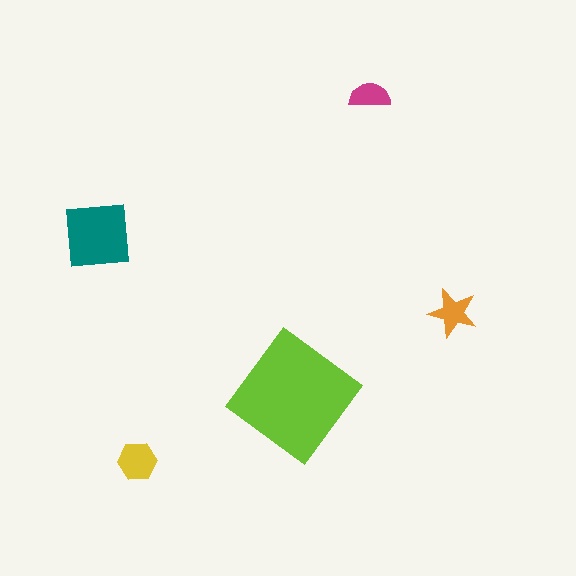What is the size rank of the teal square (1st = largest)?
2nd.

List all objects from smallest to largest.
The magenta semicircle, the orange star, the yellow hexagon, the teal square, the lime diamond.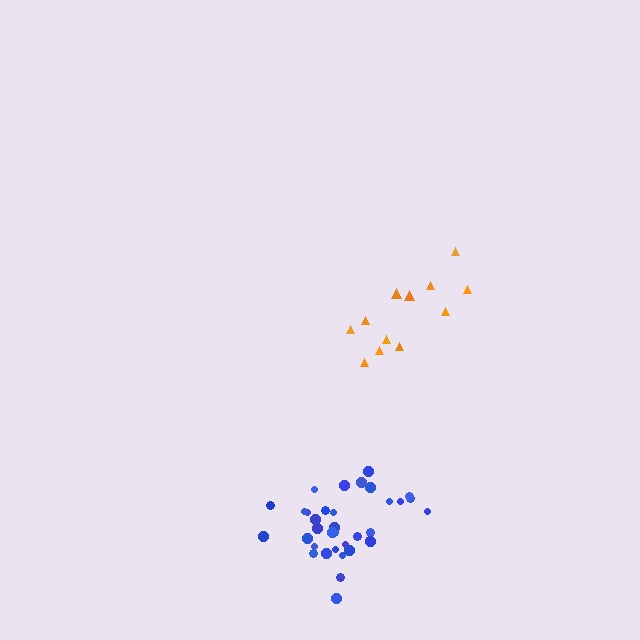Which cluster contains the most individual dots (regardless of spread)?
Blue (35).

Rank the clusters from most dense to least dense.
blue, orange.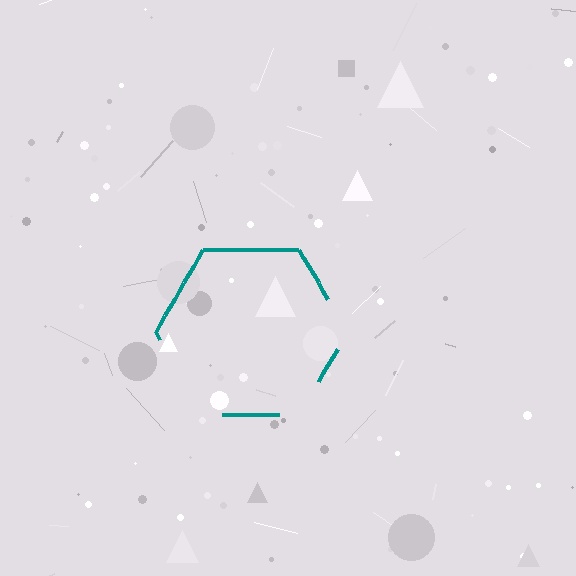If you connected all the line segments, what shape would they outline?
They would outline a hexagon.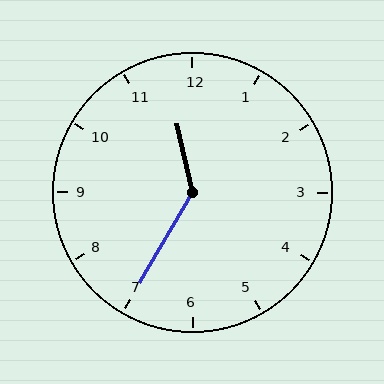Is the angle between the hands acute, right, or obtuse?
It is obtuse.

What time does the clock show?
11:35.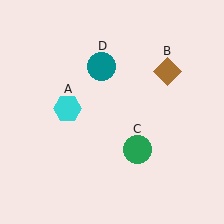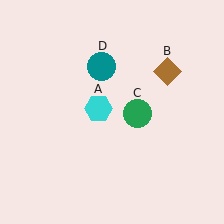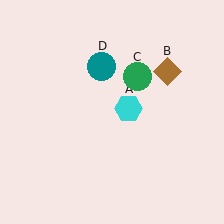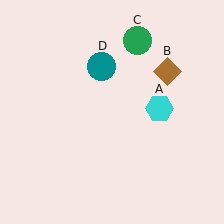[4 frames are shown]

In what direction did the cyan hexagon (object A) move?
The cyan hexagon (object A) moved right.